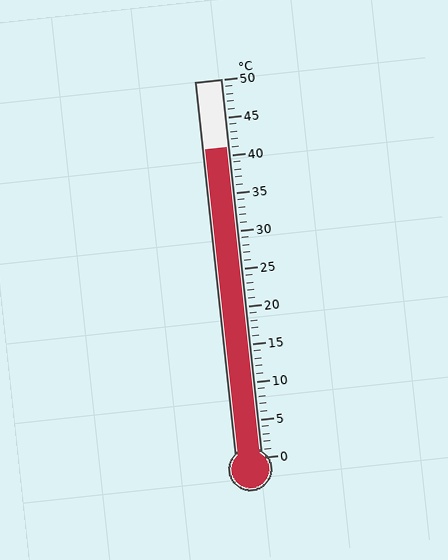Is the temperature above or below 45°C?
The temperature is below 45°C.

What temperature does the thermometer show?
The thermometer shows approximately 41°C.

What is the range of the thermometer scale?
The thermometer scale ranges from 0°C to 50°C.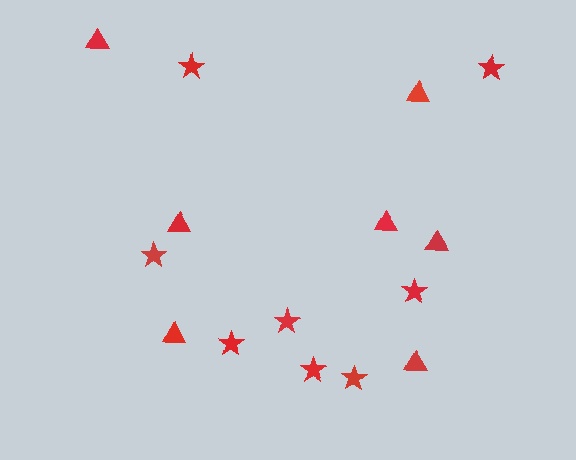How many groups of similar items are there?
There are 2 groups: one group of stars (8) and one group of triangles (7).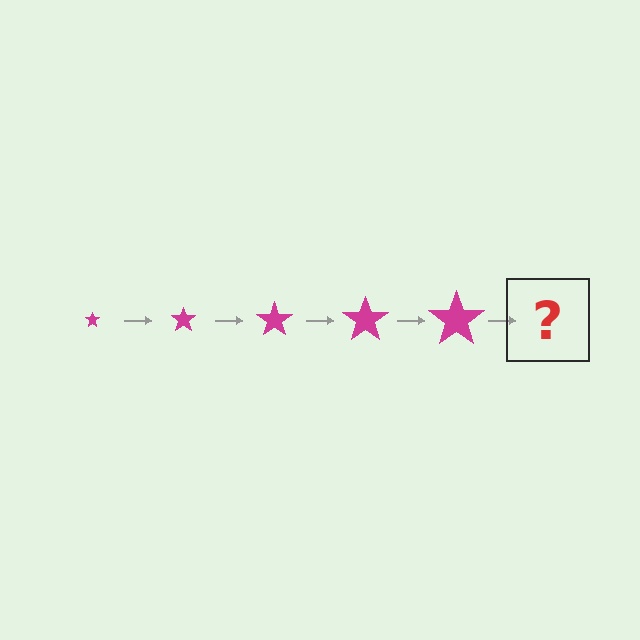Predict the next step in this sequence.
The next step is a magenta star, larger than the previous one.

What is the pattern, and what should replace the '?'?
The pattern is that the star gets progressively larger each step. The '?' should be a magenta star, larger than the previous one.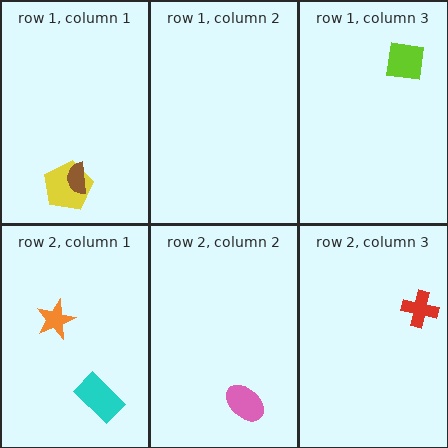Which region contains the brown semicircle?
The row 1, column 1 region.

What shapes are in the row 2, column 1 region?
The orange star, the cyan rectangle.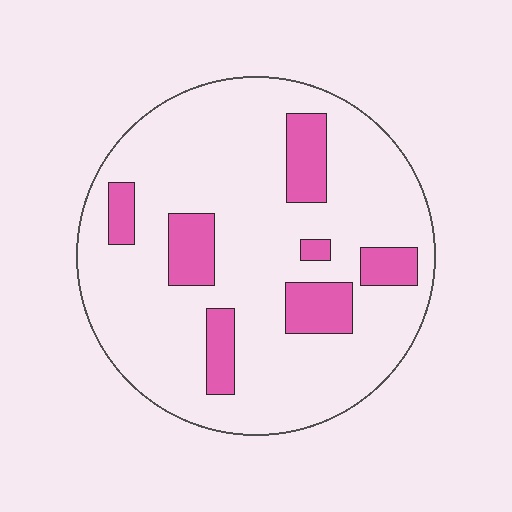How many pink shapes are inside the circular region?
7.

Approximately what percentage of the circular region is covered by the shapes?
Approximately 20%.